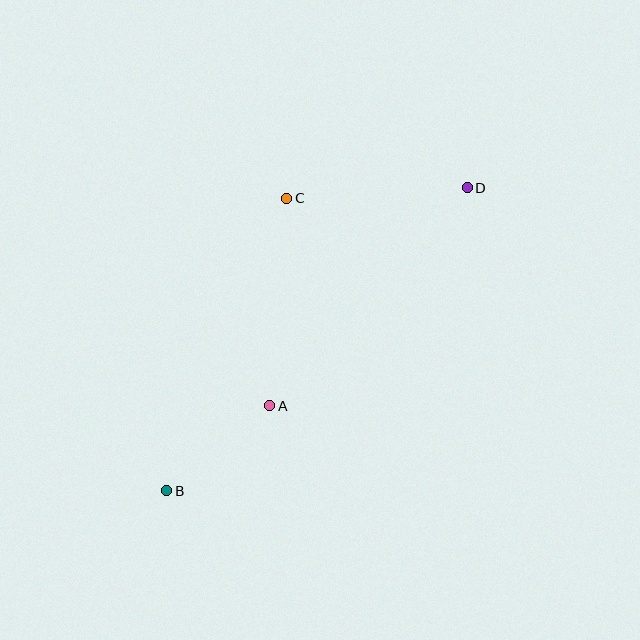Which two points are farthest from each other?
Points B and D are farthest from each other.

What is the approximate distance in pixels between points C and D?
The distance between C and D is approximately 181 pixels.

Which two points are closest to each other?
Points A and B are closest to each other.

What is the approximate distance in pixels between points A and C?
The distance between A and C is approximately 208 pixels.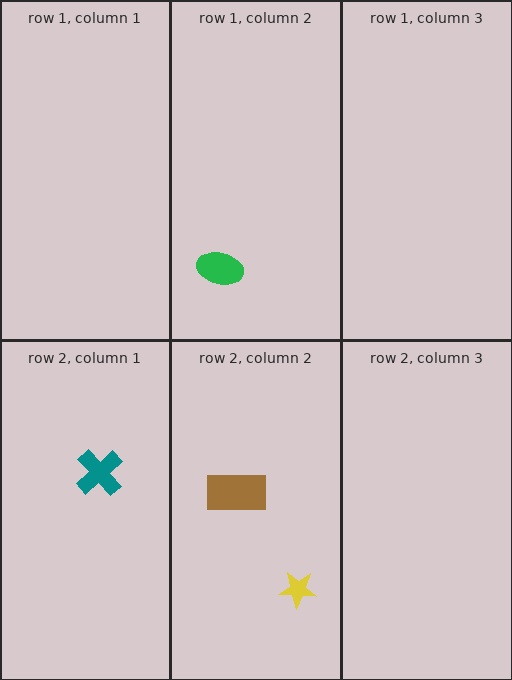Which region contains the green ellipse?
The row 1, column 2 region.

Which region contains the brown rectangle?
The row 2, column 2 region.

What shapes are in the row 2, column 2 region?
The yellow star, the brown rectangle.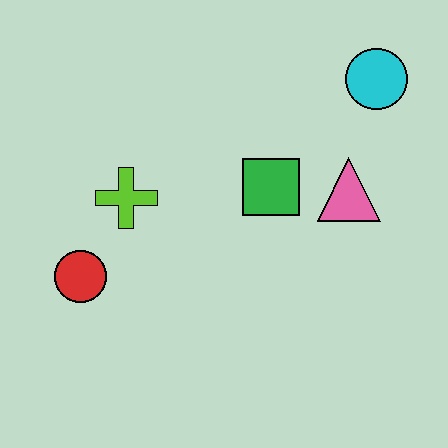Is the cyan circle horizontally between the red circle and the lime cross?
No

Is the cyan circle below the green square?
No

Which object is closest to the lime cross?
The red circle is closest to the lime cross.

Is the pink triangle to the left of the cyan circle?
Yes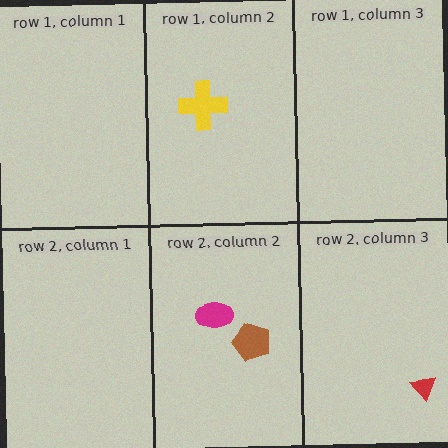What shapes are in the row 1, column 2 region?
The yellow cross.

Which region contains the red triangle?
The row 2, column 3 region.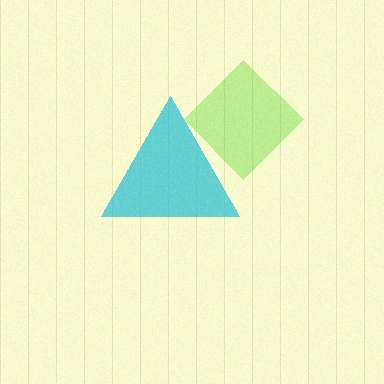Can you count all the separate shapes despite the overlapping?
Yes, there are 2 separate shapes.